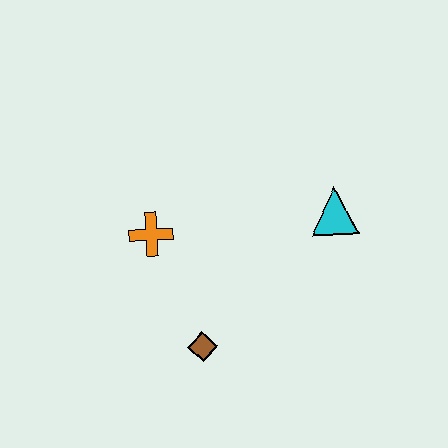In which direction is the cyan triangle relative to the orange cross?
The cyan triangle is to the right of the orange cross.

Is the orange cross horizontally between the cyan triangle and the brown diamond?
No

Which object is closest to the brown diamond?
The orange cross is closest to the brown diamond.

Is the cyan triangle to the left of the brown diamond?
No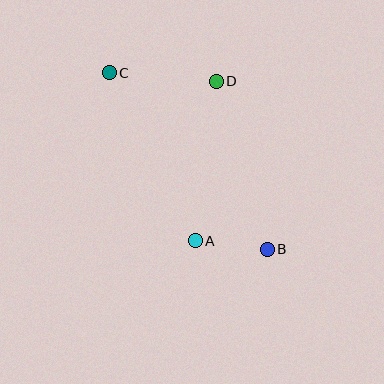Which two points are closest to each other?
Points A and B are closest to each other.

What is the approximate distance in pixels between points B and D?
The distance between B and D is approximately 176 pixels.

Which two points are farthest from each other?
Points B and C are farthest from each other.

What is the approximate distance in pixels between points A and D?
The distance between A and D is approximately 161 pixels.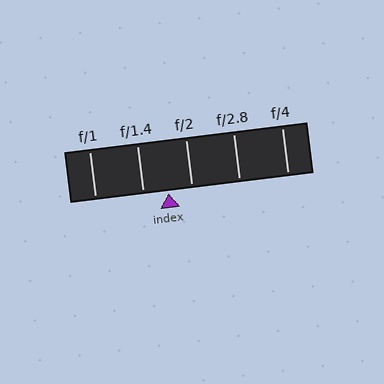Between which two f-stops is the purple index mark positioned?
The index mark is between f/1.4 and f/2.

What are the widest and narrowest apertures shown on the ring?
The widest aperture shown is f/1 and the narrowest is f/4.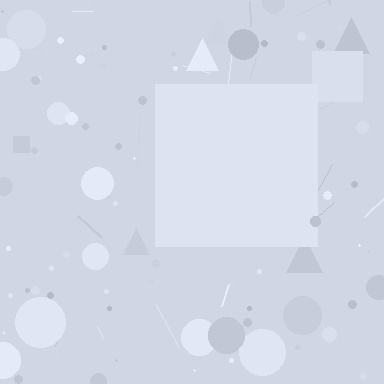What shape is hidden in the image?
A square is hidden in the image.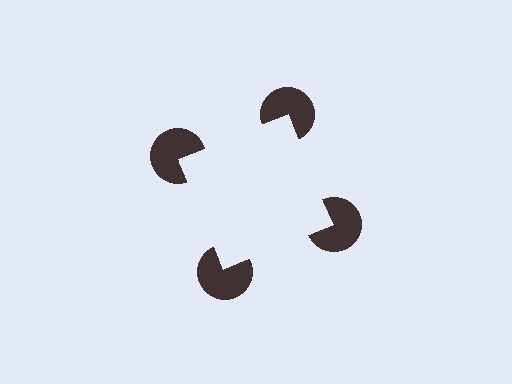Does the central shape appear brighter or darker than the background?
It typically appears slightly brighter than the background, even though no actual brightness change is drawn.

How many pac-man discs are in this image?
There are 4 — one at each vertex of the illusory square.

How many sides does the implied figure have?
4 sides.